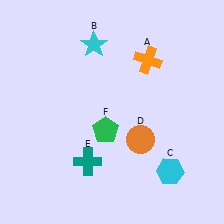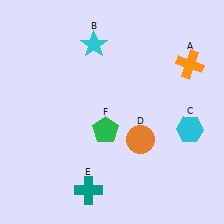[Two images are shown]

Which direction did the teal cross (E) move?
The teal cross (E) moved down.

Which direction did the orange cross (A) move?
The orange cross (A) moved right.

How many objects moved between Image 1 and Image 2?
3 objects moved between the two images.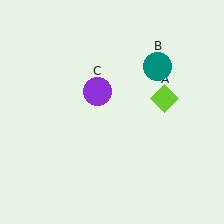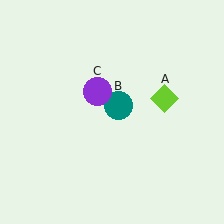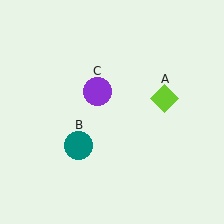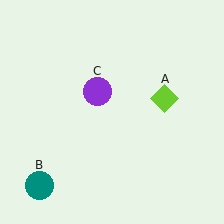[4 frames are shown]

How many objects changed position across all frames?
1 object changed position: teal circle (object B).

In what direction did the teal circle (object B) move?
The teal circle (object B) moved down and to the left.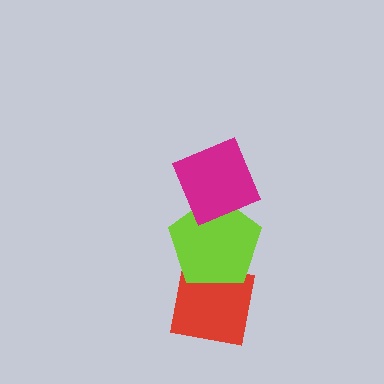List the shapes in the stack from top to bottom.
From top to bottom: the magenta diamond, the lime pentagon, the red square.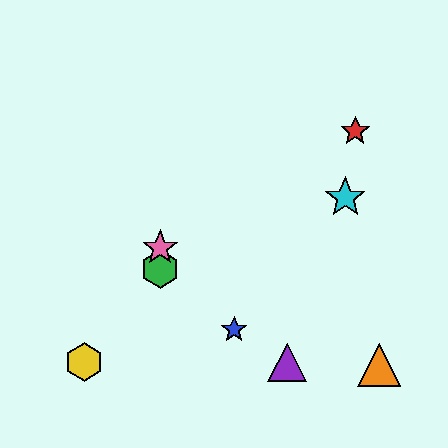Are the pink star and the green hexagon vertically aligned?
Yes, both are at x≈160.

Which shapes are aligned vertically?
The green hexagon, the pink star are aligned vertically.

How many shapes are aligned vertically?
2 shapes (the green hexagon, the pink star) are aligned vertically.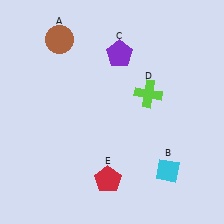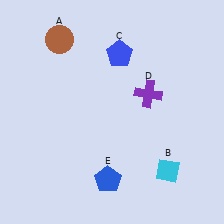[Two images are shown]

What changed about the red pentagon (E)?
In Image 1, E is red. In Image 2, it changed to blue.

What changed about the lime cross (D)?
In Image 1, D is lime. In Image 2, it changed to purple.